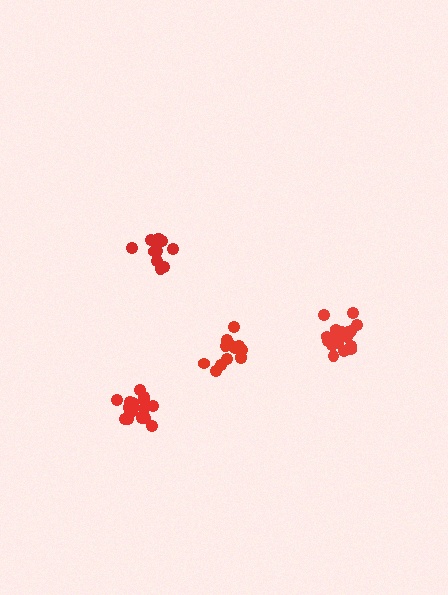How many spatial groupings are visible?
There are 4 spatial groupings.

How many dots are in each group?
Group 1: 13 dots, Group 2: 19 dots, Group 3: 19 dots, Group 4: 13 dots (64 total).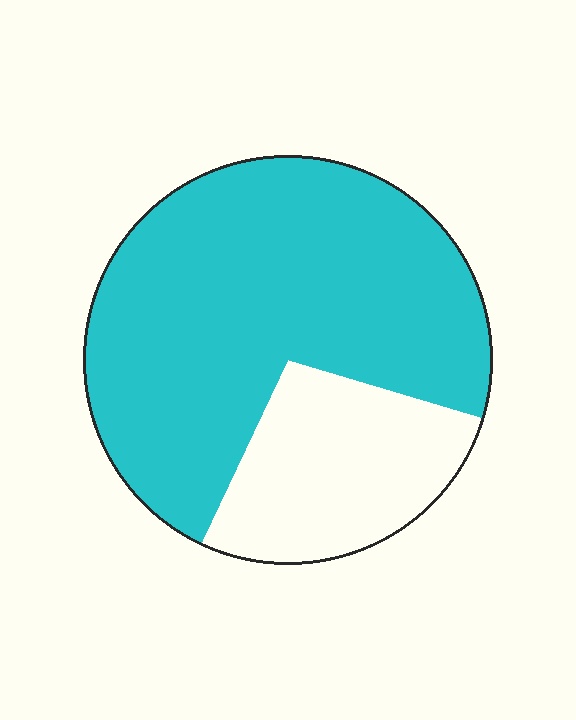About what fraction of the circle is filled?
About three quarters (3/4).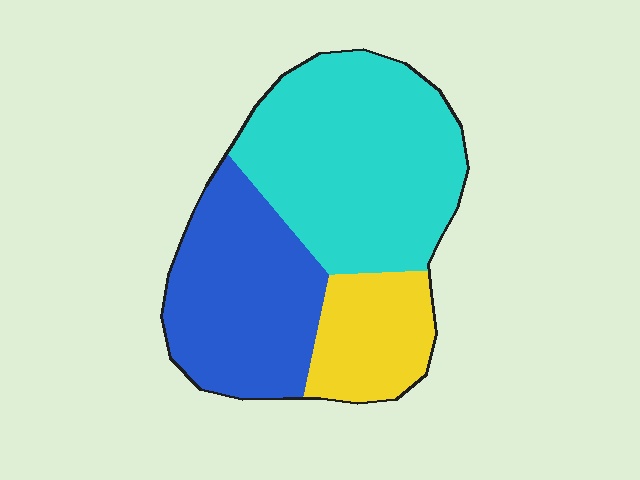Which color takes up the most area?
Cyan, at roughly 50%.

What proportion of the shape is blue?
Blue covers about 35% of the shape.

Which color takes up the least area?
Yellow, at roughly 20%.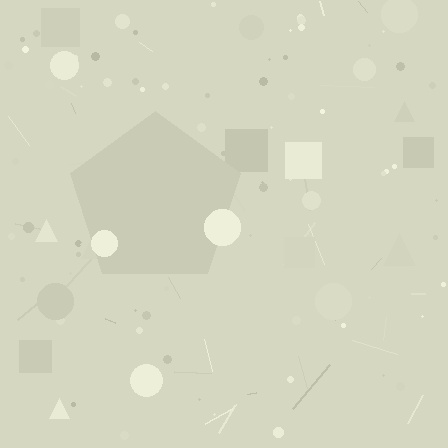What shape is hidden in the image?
A pentagon is hidden in the image.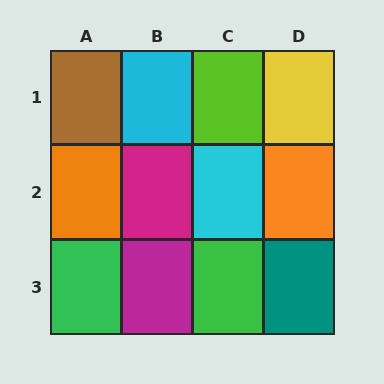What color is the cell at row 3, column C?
Green.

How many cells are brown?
1 cell is brown.